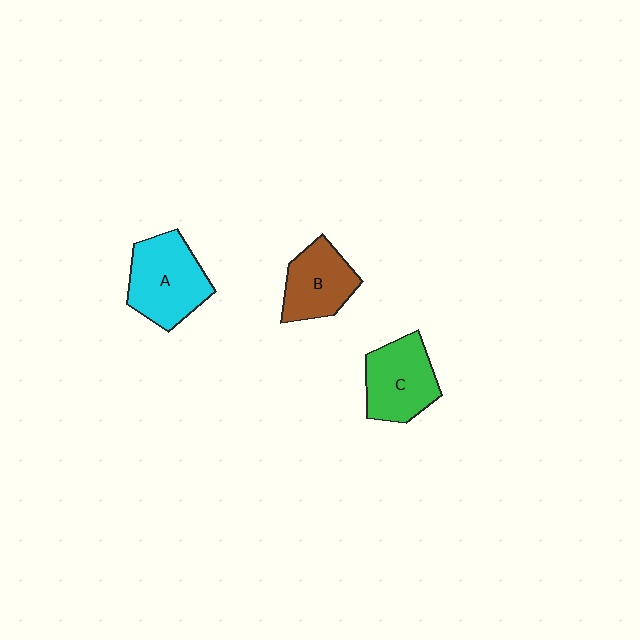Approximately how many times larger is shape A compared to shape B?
Approximately 1.3 times.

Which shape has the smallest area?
Shape B (brown).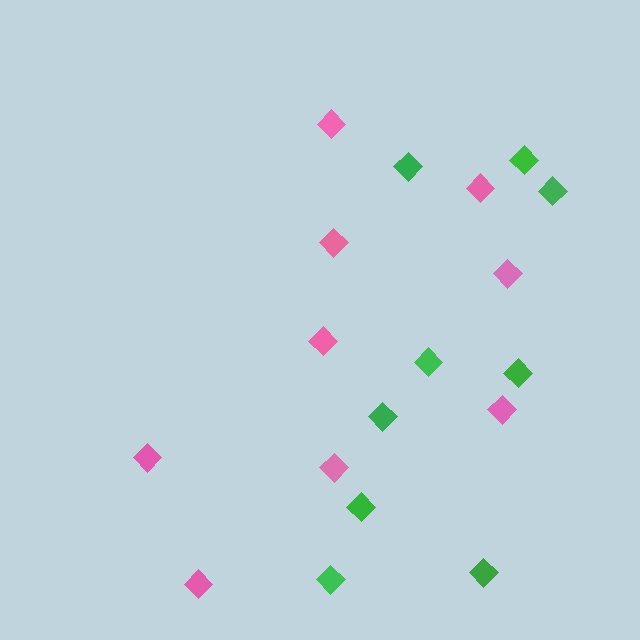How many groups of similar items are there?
There are 2 groups: one group of pink diamonds (9) and one group of green diamonds (9).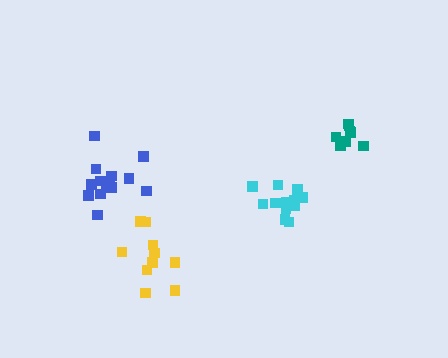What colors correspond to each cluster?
The clusters are colored: teal, yellow, blue, cyan.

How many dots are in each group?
Group 1: 8 dots, Group 2: 10 dots, Group 3: 14 dots, Group 4: 12 dots (44 total).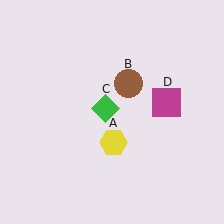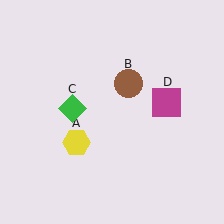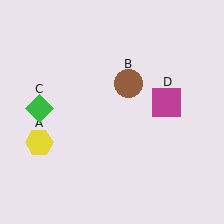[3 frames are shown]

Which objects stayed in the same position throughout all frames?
Brown circle (object B) and magenta square (object D) remained stationary.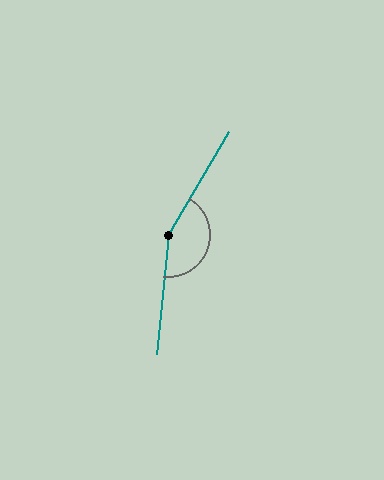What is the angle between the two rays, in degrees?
Approximately 155 degrees.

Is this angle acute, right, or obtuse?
It is obtuse.